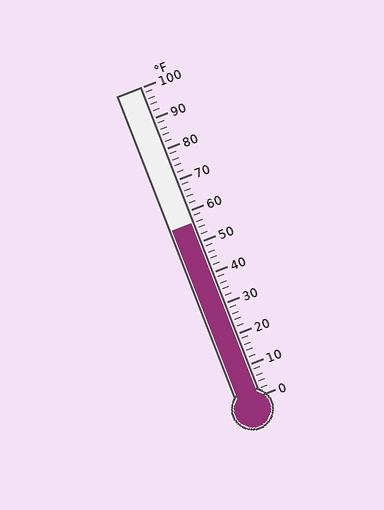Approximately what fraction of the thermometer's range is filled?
The thermometer is filled to approximately 55% of its range.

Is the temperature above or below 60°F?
The temperature is below 60°F.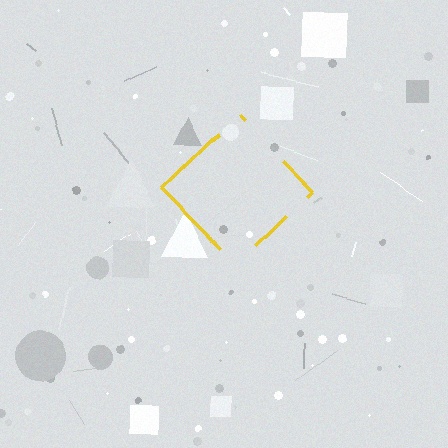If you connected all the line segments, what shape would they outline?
They would outline a diamond.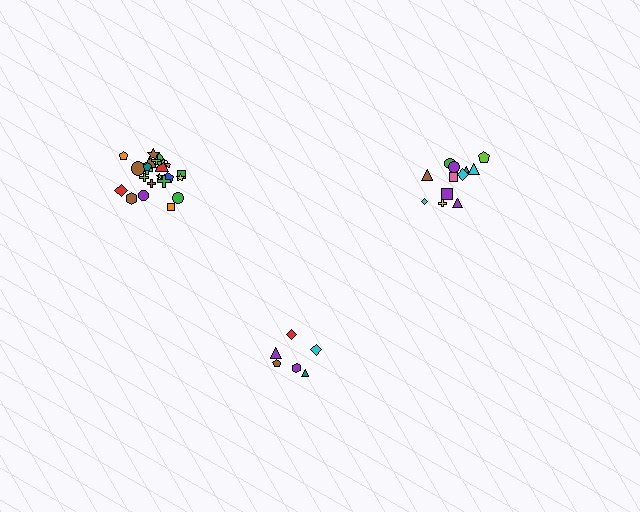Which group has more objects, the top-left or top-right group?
The top-left group.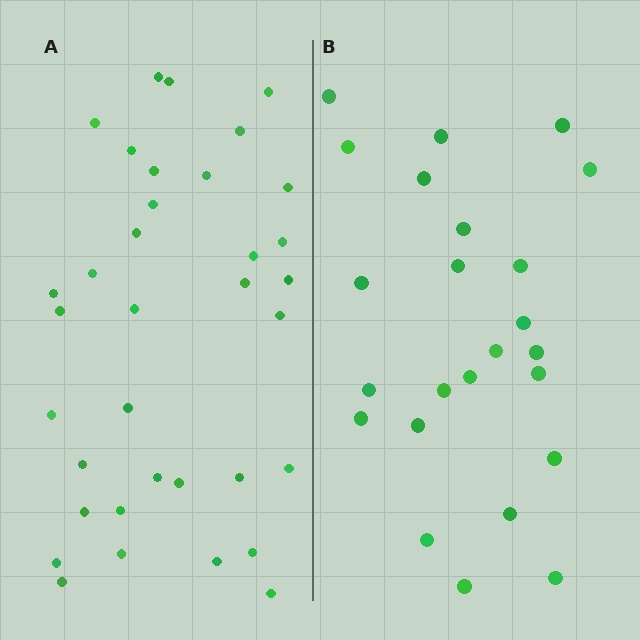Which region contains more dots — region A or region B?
Region A (the left region) has more dots.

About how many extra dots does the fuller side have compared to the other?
Region A has roughly 12 or so more dots than region B.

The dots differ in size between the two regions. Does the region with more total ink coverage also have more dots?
No. Region B has more total ink coverage because its dots are larger, but region A actually contains more individual dots. Total area can be misleading — the number of items is what matters here.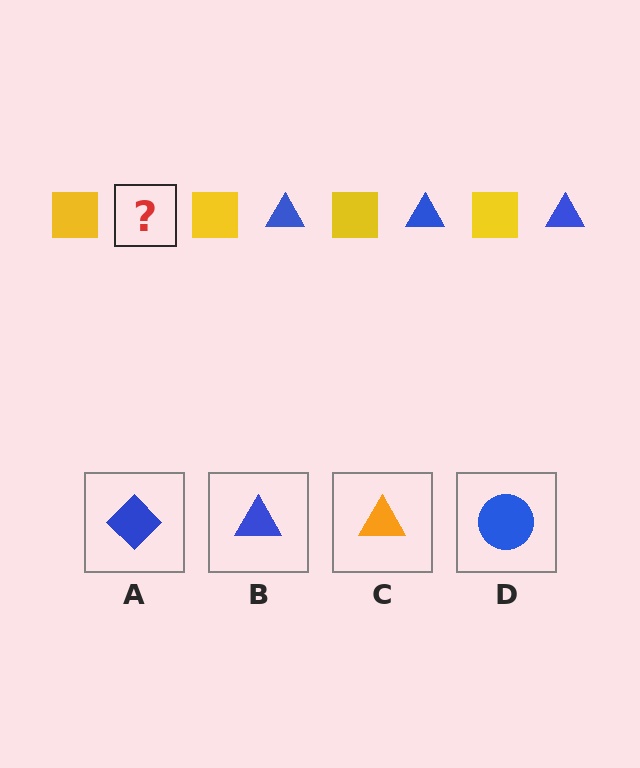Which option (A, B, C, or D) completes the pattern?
B.